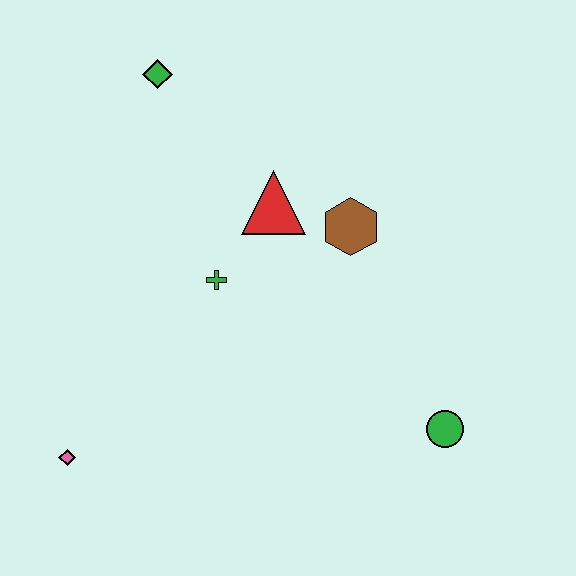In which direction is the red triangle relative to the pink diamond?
The red triangle is above the pink diamond.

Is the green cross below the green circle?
No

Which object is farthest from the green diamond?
The green circle is farthest from the green diamond.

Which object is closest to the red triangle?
The brown hexagon is closest to the red triangle.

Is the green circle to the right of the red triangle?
Yes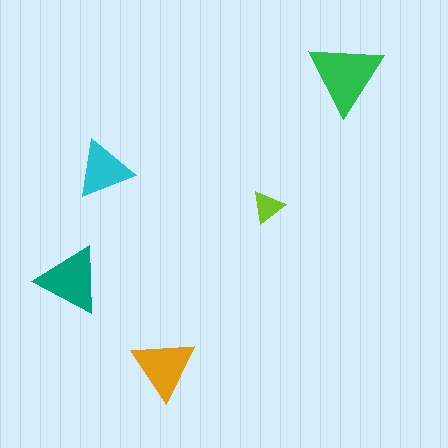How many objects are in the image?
There are 5 objects in the image.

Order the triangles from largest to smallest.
the green one, the teal one, the orange one, the cyan one, the lime one.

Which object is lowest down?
The orange triangle is bottommost.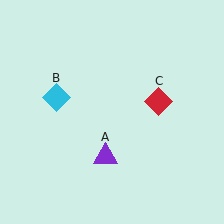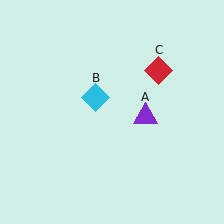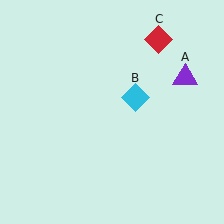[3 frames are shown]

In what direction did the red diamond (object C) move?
The red diamond (object C) moved up.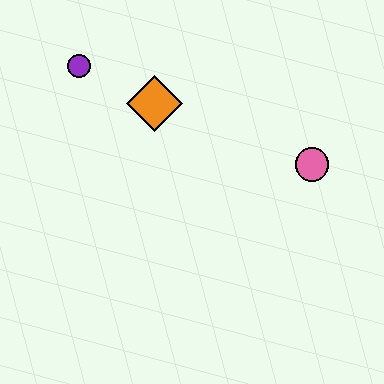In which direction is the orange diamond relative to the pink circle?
The orange diamond is to the left of the pink circle.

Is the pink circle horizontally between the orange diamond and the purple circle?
No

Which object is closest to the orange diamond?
The purple circle is closest to the orange diamond.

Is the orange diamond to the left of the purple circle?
No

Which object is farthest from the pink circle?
The purple circle is farthest from the pink circle.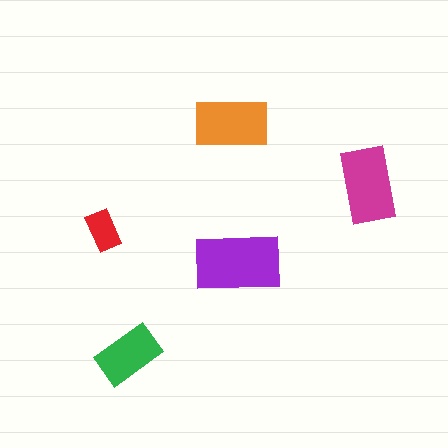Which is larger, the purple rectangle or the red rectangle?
The purple one.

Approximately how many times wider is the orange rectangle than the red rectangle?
About 2 times wider.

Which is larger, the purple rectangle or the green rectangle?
The purple one.